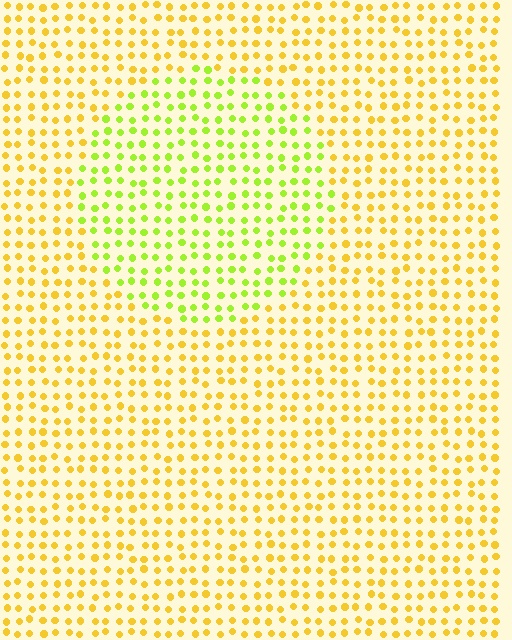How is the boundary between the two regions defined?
The boundary is defined purely by a slight shift in hue (about 39 degrees). Spacing, size, and orientation are identical on both sides.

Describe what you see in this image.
The image is filled with small yellow elements in a uniform arrangement. A circle-shaped region is visible where the elements are tinted to a slightly different hue, forming a subtle color boundary.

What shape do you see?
I see a circle.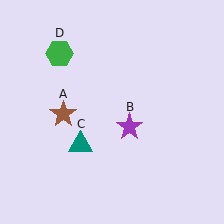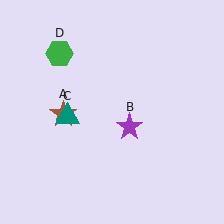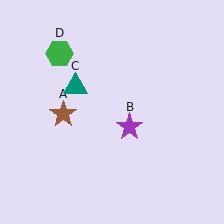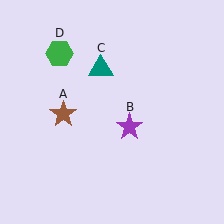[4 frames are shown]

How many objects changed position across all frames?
1 object changed position: teal triangle (object C).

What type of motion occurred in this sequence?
The teal triangle (object C) rotated clockwise around the center of the scene.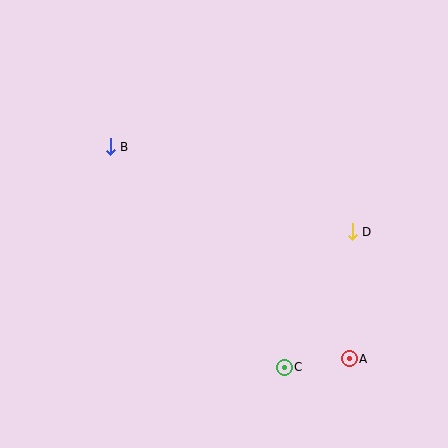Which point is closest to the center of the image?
Point D at (352, 232) is closest to the center.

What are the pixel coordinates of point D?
Point D is at (352, 232).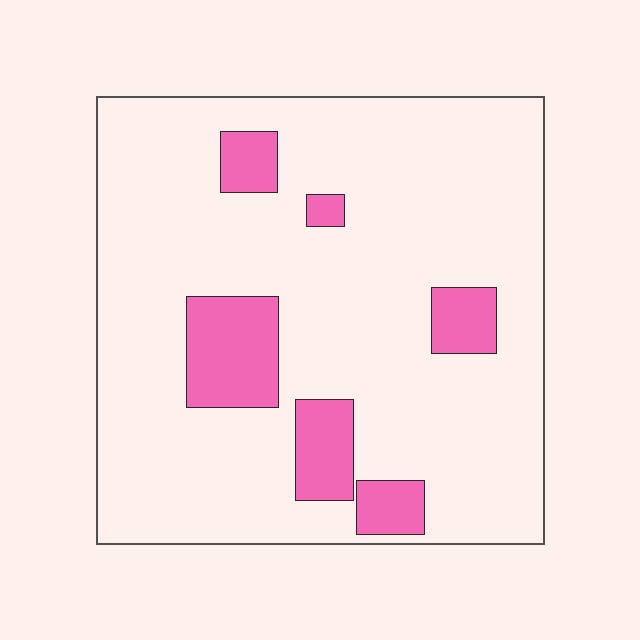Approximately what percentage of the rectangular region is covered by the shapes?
Approximately 15%.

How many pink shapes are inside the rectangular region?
6.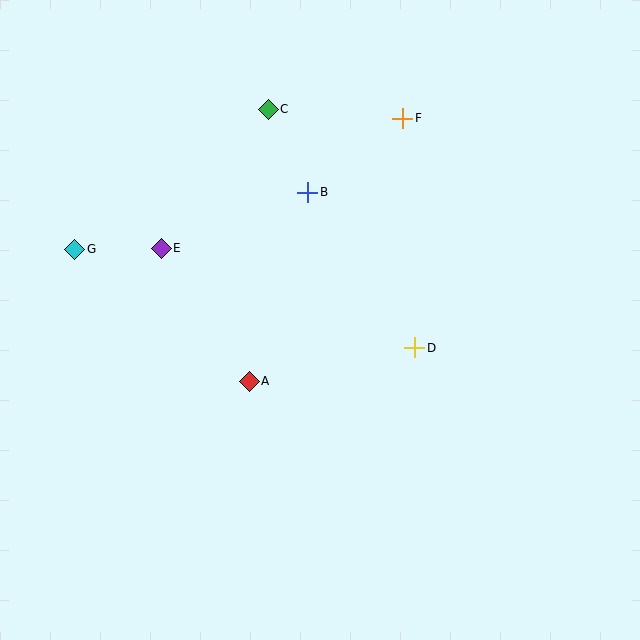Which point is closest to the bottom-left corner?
Point A is closest to the bottom-left corner.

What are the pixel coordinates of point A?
Point A is at (249, 381).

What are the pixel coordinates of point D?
Point D is at (415, 348).